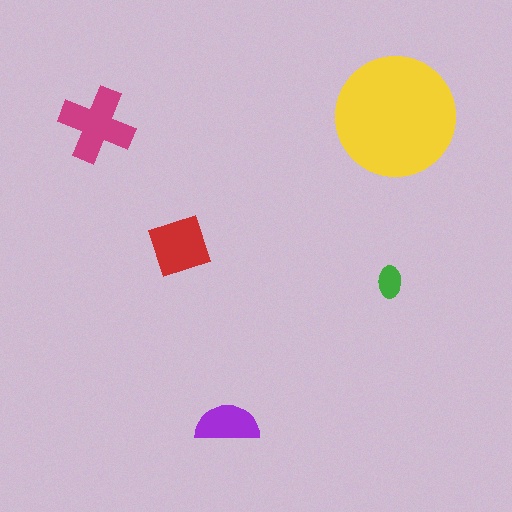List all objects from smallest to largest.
The green ellipse, the purple semicircle, the red diamond, the magenta cross, the yellow circle.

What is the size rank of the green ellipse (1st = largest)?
5th.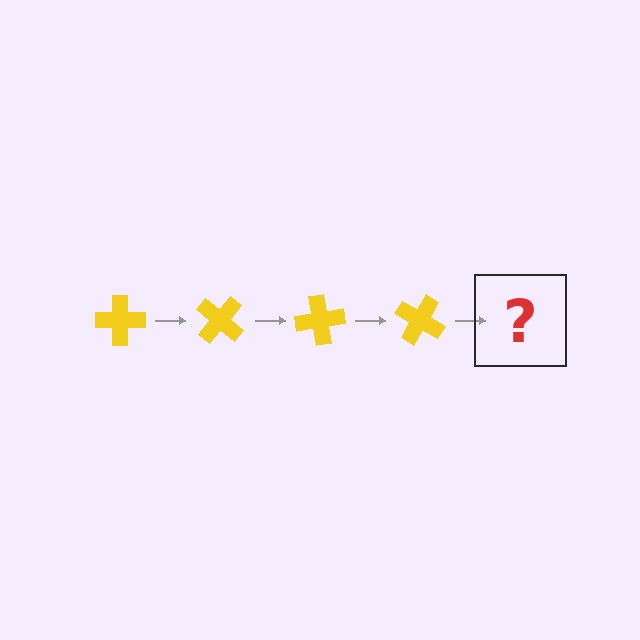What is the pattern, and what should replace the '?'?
The pattern is that the cross rotates 40 degrees each step. The '?' should be a yellow cross rotated 160 degrees.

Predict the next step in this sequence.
The next step is a yellow cross rotated 160 degrees.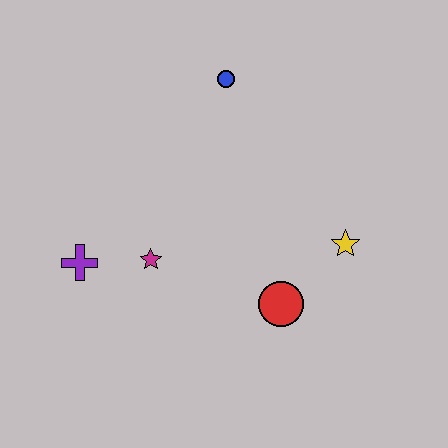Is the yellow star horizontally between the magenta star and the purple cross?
No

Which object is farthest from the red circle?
The blue circle is farthest from the red circle.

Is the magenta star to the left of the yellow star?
Yes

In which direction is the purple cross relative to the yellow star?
The purple cross is to the left of the yellow star.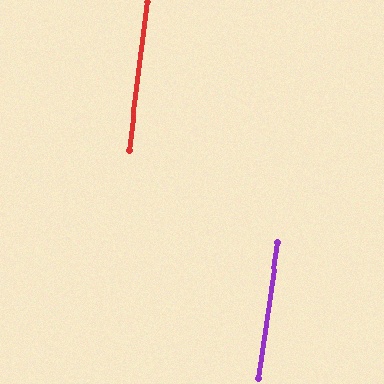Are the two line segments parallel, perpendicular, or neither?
Parallel — their directions differ by only 1.5°.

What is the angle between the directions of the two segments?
Approximately 1 degree.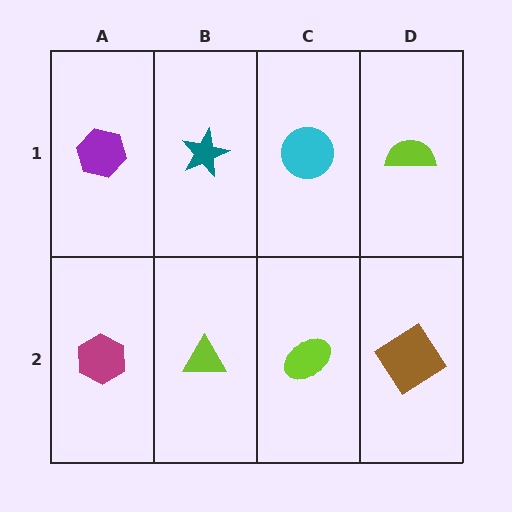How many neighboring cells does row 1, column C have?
3.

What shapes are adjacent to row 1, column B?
A lime triangle (row 2, column B), a purple hexagon (row 1, column A), a cyan circle (row 1, column C).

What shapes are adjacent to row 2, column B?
A teal star (row 1, column B), a magenta hexagon (row 2, column A), a lime ellipse (row 2, column C).